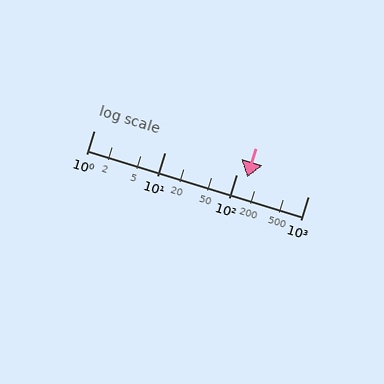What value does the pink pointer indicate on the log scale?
The pointer indicates approximately 140.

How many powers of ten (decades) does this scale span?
The scale spans 3 decades, from 1 to 1000.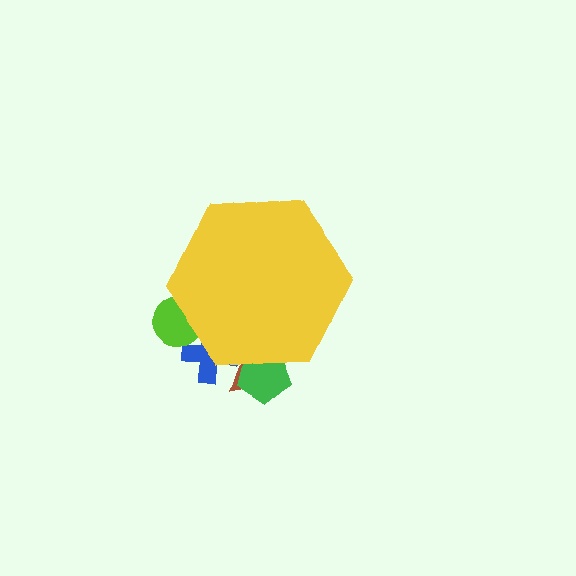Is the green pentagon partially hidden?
Yes, the green pentagon is partially hidden behind the yellow hexagon.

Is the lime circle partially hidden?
Yes, the lime circle is partially hidden behind the yellow hexagon.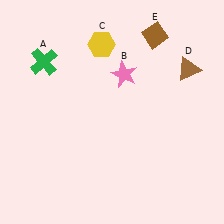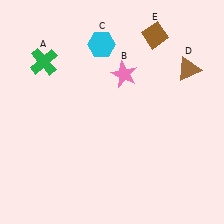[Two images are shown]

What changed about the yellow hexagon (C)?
In Image 1, C is yellow. In Image 2, it changed to cyan.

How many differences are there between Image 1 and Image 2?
There is 1 difference between the two images.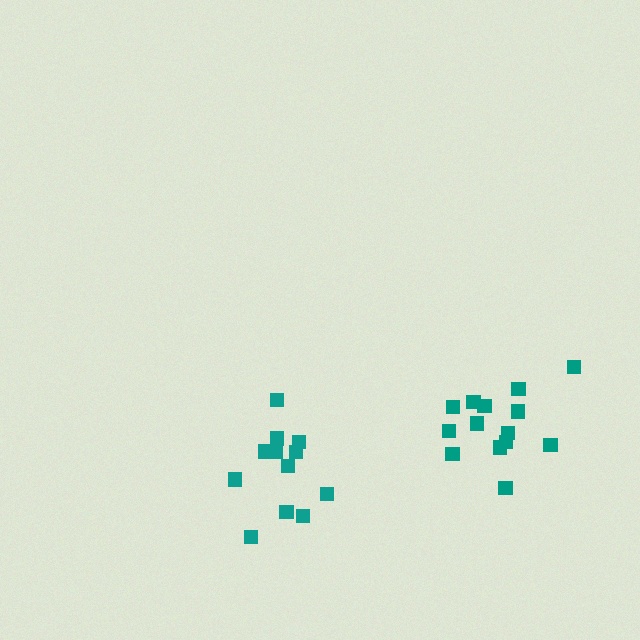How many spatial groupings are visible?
There are 2 spatial groupings.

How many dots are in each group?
Group 1: 14 dots, Group 2: 12 dots (26 total).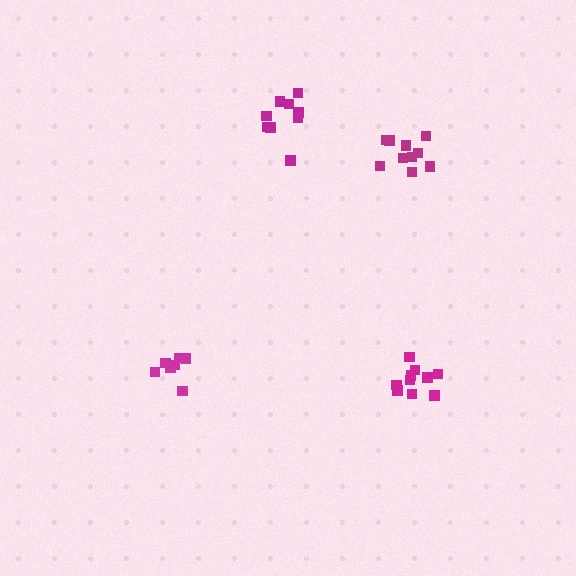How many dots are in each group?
Group 1: 10 dots, Group 2: 7 dots, Group 3: 9 dots, Group 4: 10 dots (36 total).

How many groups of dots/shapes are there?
There are 4 groups.